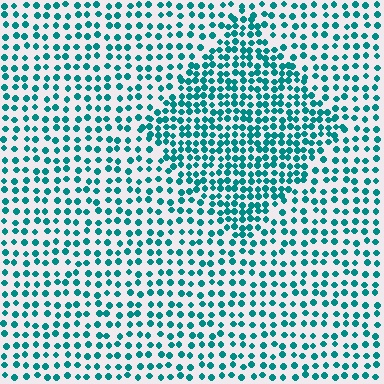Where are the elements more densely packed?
The elements are more densely packed inside the diamond boundary.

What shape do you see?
I see a diamond.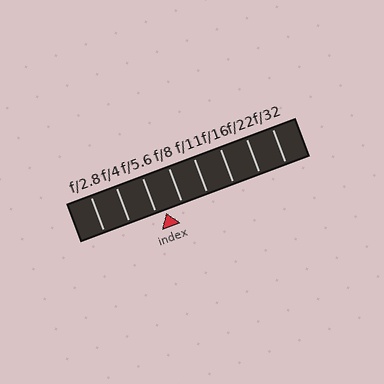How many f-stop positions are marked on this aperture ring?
There are 8 f-stop positions marked.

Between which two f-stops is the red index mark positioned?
The index mark is between f/5.6 and f/8.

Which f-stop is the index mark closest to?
The index mark is closest to f/5.6.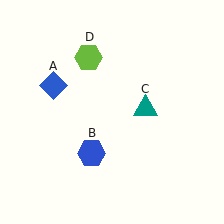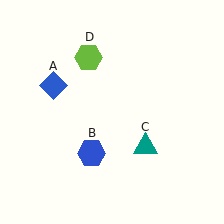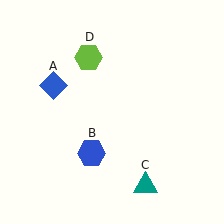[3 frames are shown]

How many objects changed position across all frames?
1 object changed position: teal triangle (object C).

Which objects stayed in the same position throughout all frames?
Blue diamond (object A) and blue hexagon (object B) and lime hexagon (object D) remained stationary.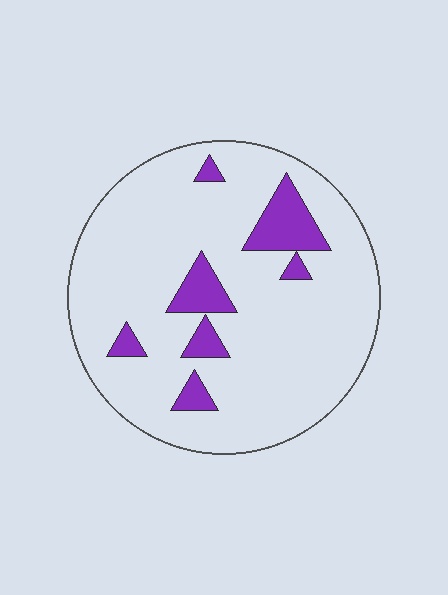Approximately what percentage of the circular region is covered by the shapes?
Approximately 15%.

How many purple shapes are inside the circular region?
7.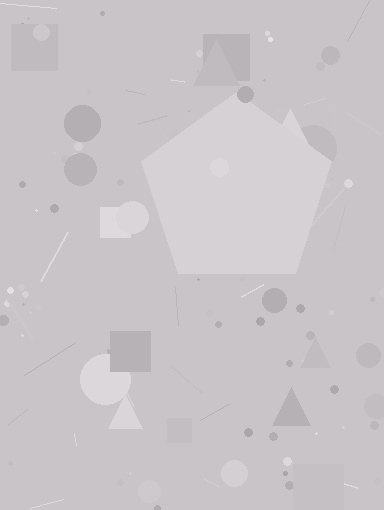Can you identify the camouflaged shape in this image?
The camouflaged shape is a pentagon.